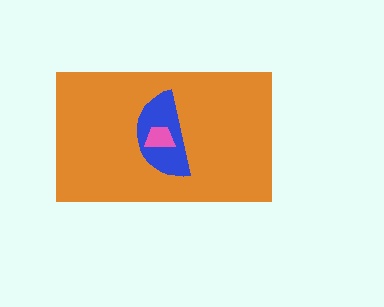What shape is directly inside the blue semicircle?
The pink trapezoid.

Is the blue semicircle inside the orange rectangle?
Yes.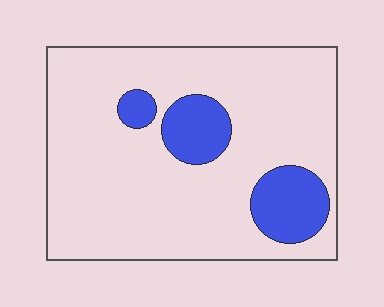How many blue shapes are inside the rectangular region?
3.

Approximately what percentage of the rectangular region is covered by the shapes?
Approximately 15%.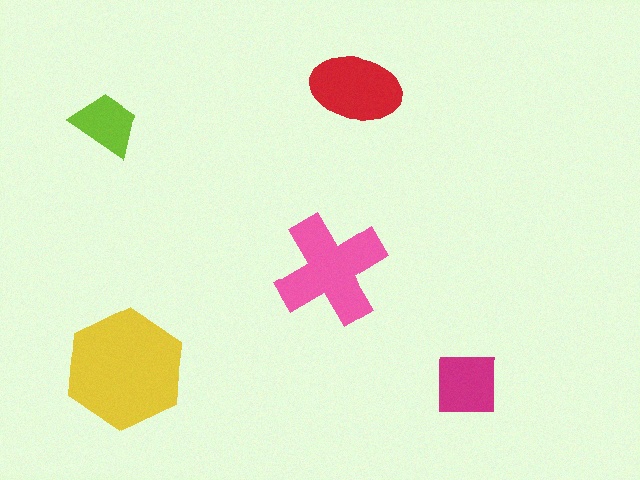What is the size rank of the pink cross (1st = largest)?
2nd.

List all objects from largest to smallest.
The yellow hexagon, the pink cross, the red ellipse, the magenta square, the lime trapezoid.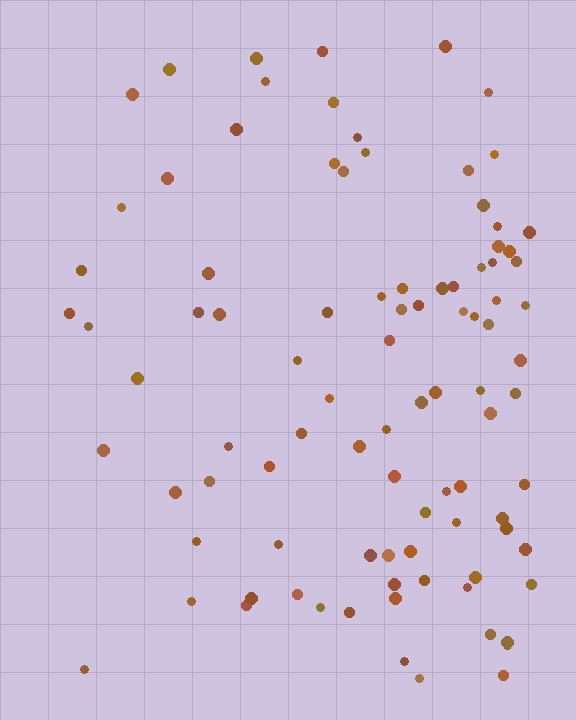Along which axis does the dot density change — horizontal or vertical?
Horizontal.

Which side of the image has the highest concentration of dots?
The right.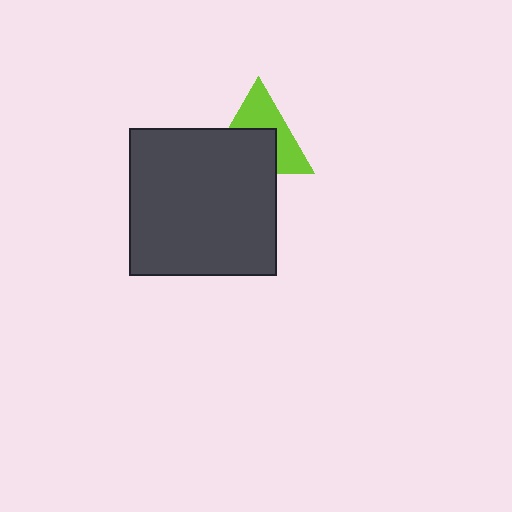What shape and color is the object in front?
The object in front is a dark gray square.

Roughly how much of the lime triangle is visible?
About half of it is visible (roughly 48%).